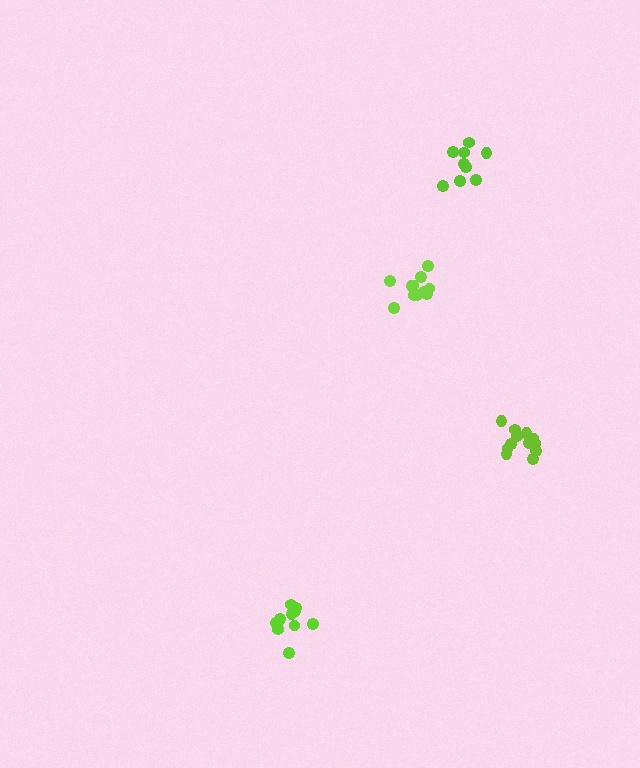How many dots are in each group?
Group 1: 11 dots, Group 2: 12 dots, Group 3: 9 dots, Group 4: 11 dots (43 total).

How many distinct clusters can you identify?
There are 4 distinct clusters.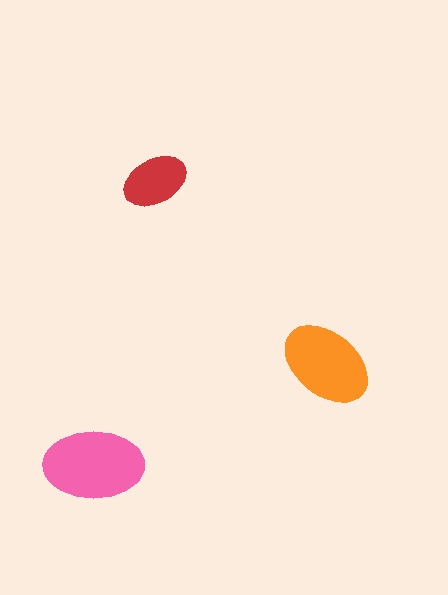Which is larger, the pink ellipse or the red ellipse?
The pink one.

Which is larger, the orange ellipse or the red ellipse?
The orange one.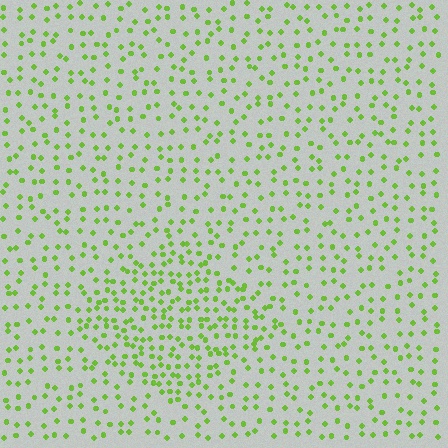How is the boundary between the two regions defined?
The boundary is defined by a change in element density (approximately 1.9x ratio). All elements are the same color, size, and shape.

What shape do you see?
I see a diamond.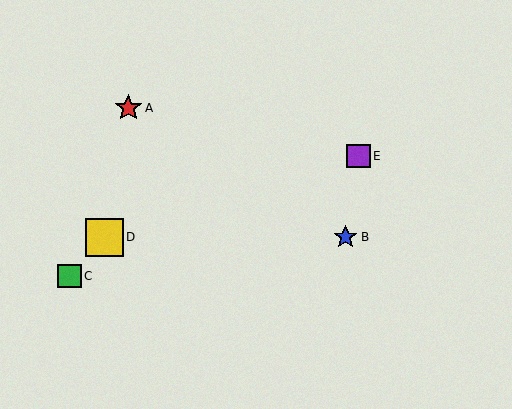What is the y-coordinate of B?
Object B is at y≈237.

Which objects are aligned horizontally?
Objects B, D are aligned horizontally.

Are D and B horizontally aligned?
Yes, both are at y≈237.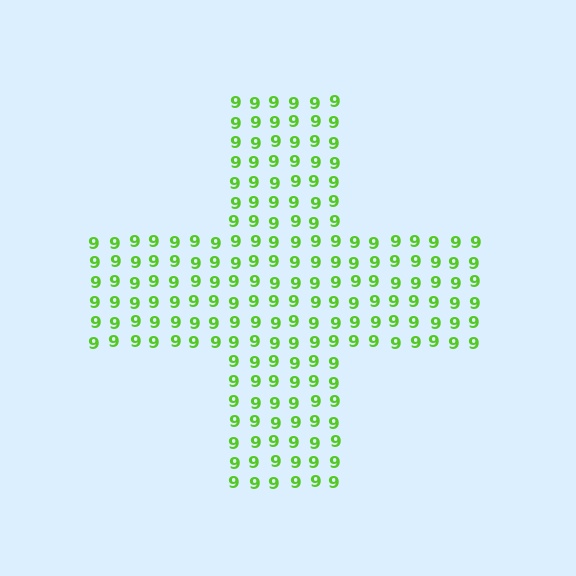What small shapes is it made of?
It is made of small digit 9's.